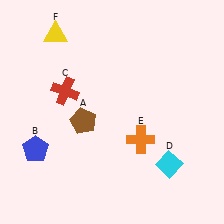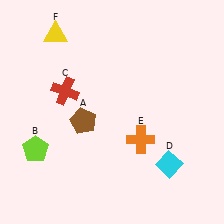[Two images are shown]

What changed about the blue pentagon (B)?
In Image 1, B is blue. In Image 2, it changed to lime.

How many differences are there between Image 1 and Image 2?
There is 1 difference between the two images.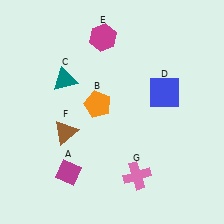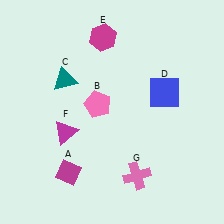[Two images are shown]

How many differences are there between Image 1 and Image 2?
There are 2 differences between the two images.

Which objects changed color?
B changed from orange to pink. F changed from brown to magenta.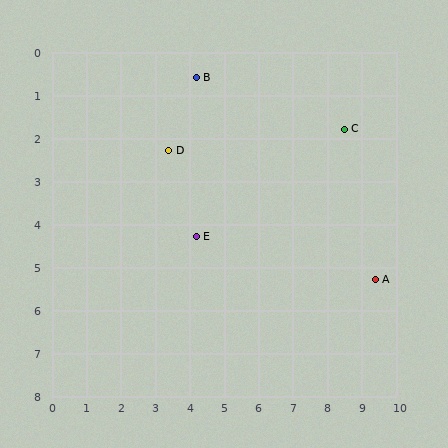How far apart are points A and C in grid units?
Points A and C are about 3.6 grid units apart.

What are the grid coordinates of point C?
Point C is at approximately (8.5, 1.8).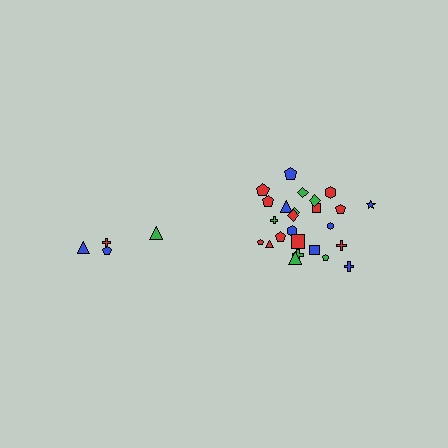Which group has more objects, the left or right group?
The right group.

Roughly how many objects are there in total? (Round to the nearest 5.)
Roughly 30 objects in total.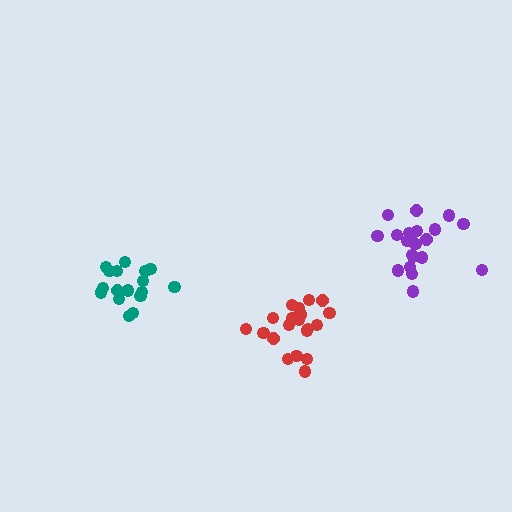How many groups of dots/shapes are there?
There are 3 groups.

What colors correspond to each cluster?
The clusters are colored: teal, purple, red.